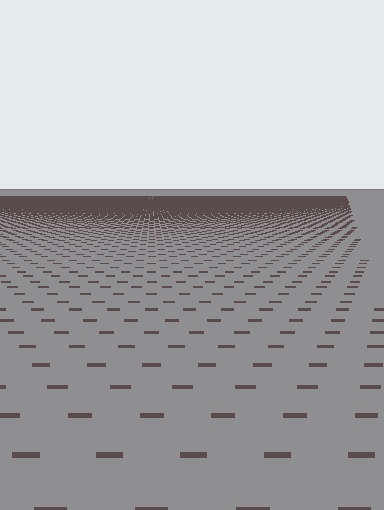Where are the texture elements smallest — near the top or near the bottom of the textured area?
Near the top.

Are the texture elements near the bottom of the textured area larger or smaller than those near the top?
Larger. Near the bottom, elements are closer to the viewer and appear at a bigger on-screen size.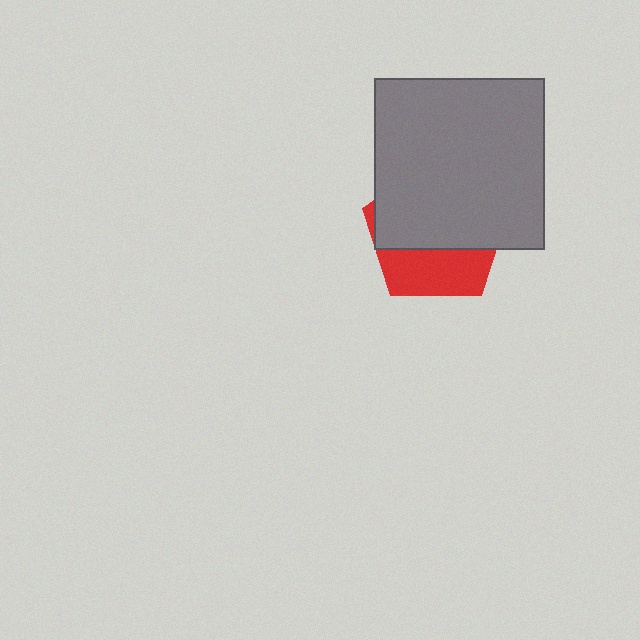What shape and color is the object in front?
The object in front is a gray square.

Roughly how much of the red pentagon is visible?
A small part of it is visible (roughly 36%).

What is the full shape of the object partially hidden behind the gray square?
The partially hidden object is a red pentagon.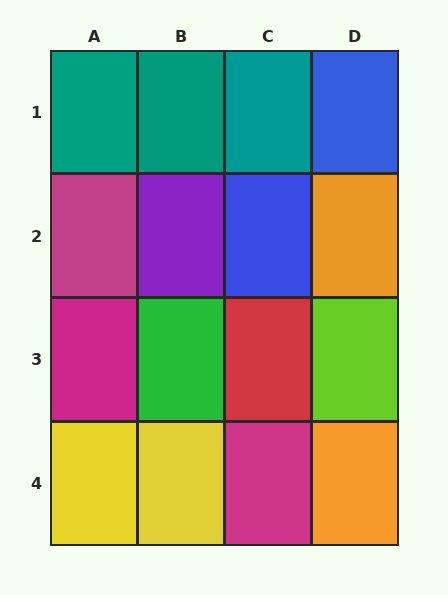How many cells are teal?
3 cells are teal.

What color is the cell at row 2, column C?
Blue.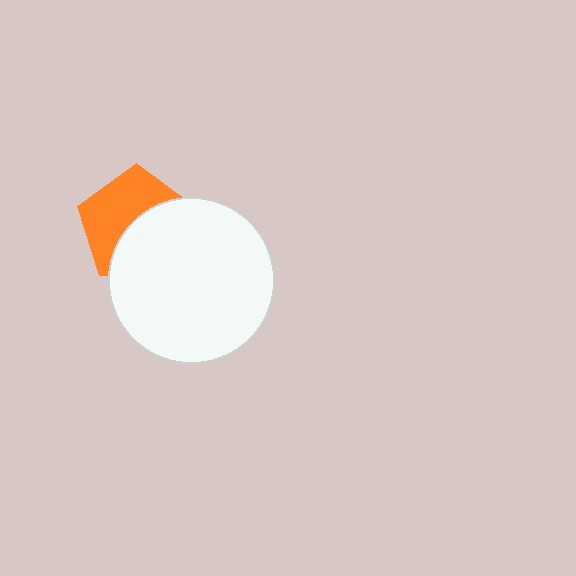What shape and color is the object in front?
The object in front is a white circle.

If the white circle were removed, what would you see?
You would see the complete orange pentagon.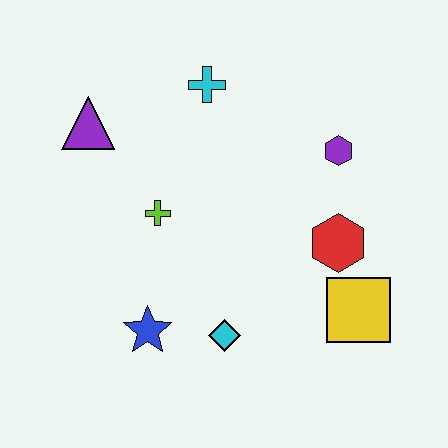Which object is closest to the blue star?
The cyan diamond is closest to the blue star.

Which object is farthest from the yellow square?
The purple triangle is farthest from the yellow square.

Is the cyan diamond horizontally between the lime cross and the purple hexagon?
Yes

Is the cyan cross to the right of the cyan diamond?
No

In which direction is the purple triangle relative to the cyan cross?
The purple triangle is to the left of the cyan cross.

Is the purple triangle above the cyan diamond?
Yes